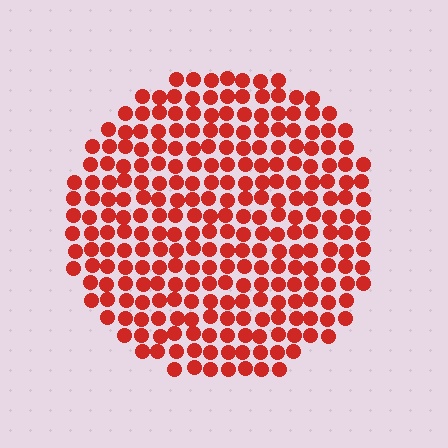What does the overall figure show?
The overall figure shows a circle.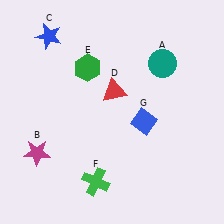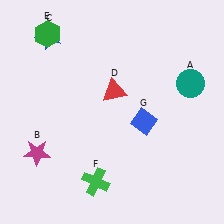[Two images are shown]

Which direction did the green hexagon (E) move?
The green hexagon (E) moved left.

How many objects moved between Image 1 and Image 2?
2 objects moved between the two images.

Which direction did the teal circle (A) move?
The teal circle (A) moved right.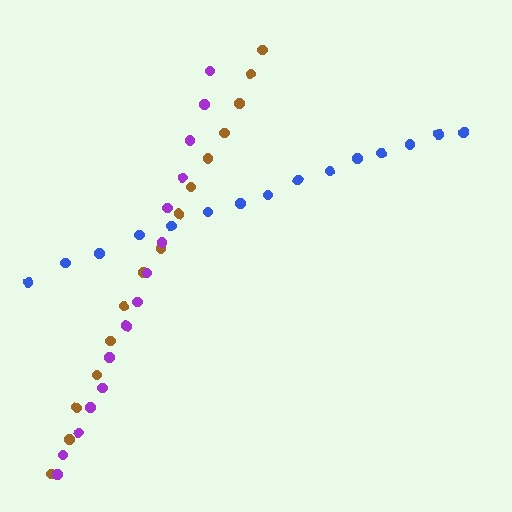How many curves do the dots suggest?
There are 3 distinct paths.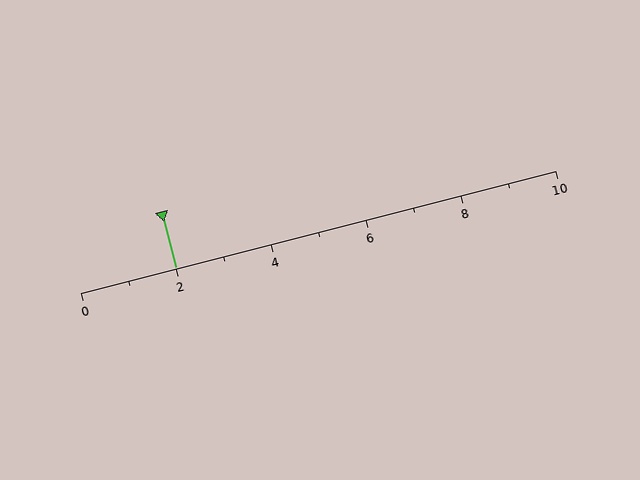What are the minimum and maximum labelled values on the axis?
The axis runs from 0 to 10.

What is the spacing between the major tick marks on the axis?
The major ticks are spaced 2 apart.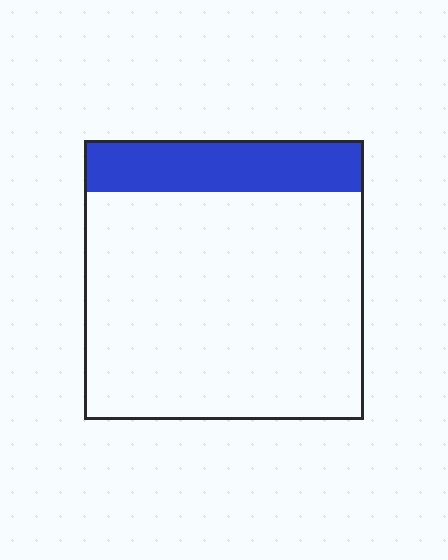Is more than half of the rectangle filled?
No.